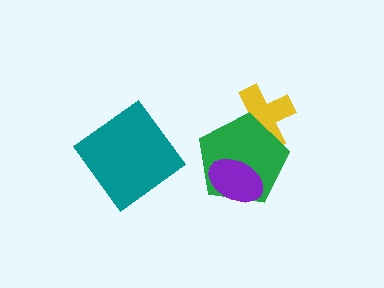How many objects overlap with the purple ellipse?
1 object overlaps with the purple ellipse.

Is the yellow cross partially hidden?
Yes, it is partially covered by another shape.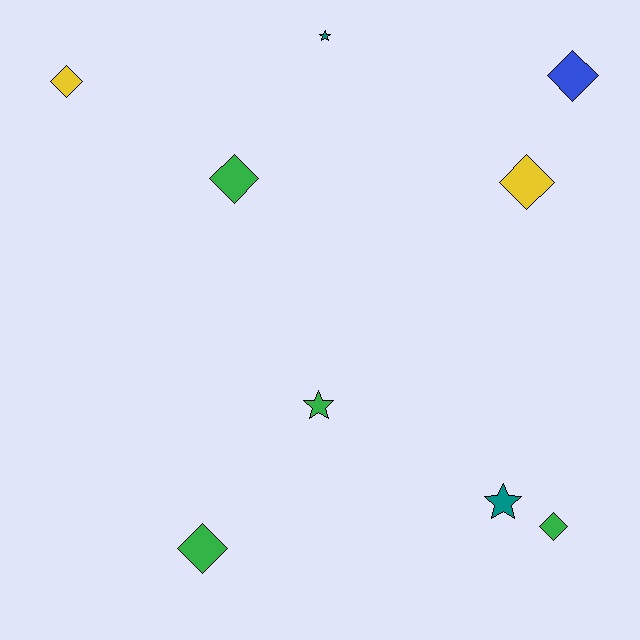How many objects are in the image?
There are 9 objects.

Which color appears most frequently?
Green, with 4 objects.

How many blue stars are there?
There are no blue stars.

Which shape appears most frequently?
Diamond, with 6 objects.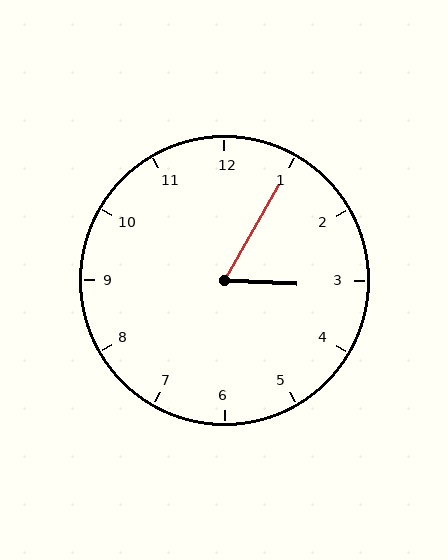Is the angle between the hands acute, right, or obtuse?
It is acute.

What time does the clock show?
3:05.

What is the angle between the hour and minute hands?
Approximately 62 degrees.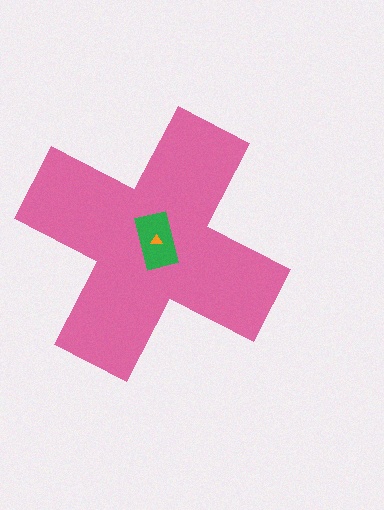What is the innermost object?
The orange triangle.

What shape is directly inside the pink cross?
The green rectangle.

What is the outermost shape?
The pink cross.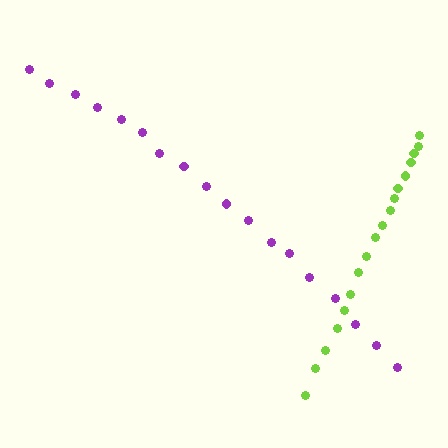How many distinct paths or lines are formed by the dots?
There are 2 distinct paths.